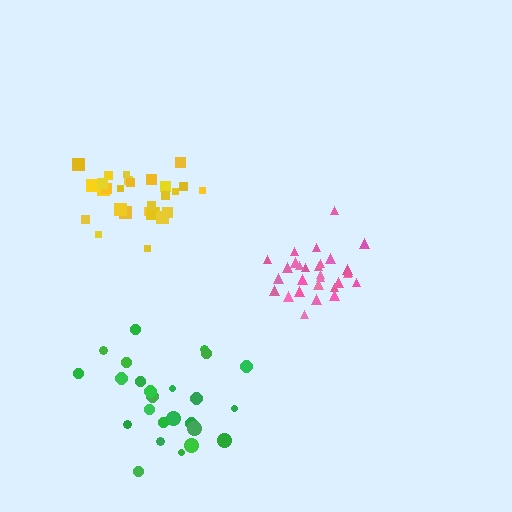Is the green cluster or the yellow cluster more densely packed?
Yellow.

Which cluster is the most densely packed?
Pink.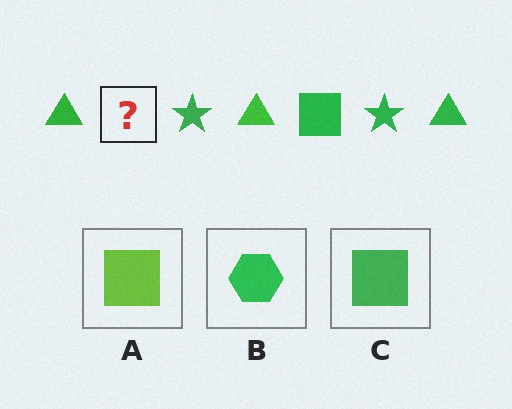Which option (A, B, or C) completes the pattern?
C.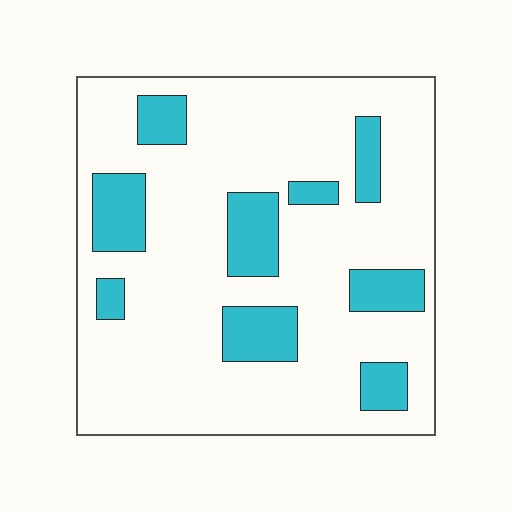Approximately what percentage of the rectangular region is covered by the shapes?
Approximately 20%.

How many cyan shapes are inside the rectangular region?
9.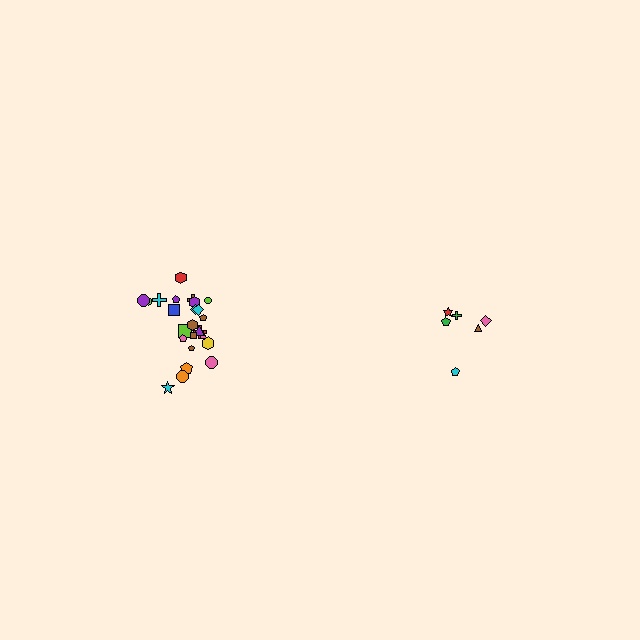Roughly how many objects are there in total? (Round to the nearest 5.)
Roughly 30 objects in total.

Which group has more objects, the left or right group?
The left group.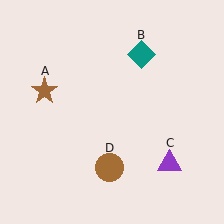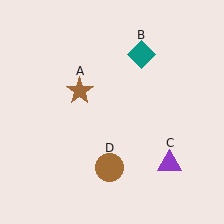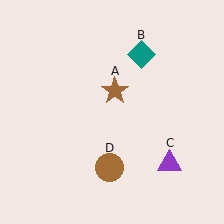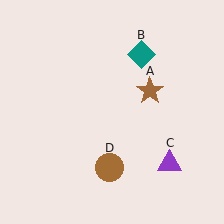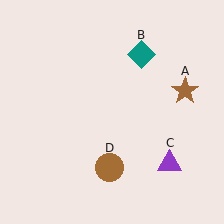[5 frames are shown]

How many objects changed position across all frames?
1 object changed position: brown star (object A).